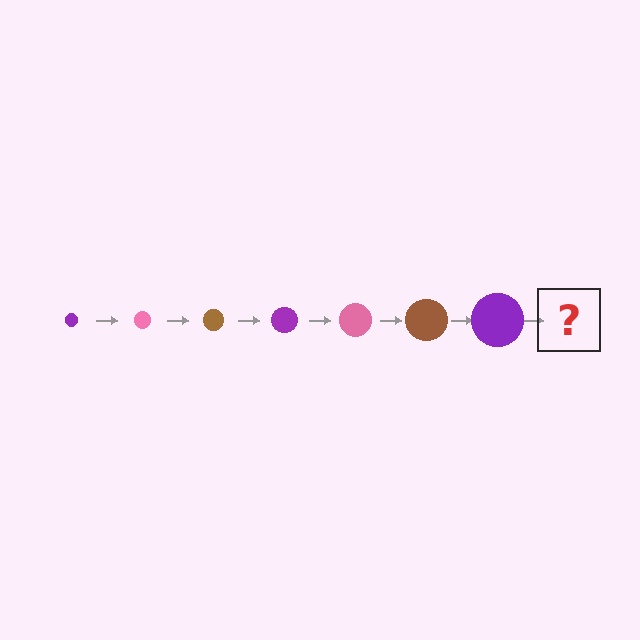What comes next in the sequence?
The next element should be a pink circle, larger than the previous one.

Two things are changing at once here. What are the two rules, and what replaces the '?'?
The two rules are that the circle grows larger each step and the color cycles through purple, pink, and brown. The '?' should be a pink circle, larger than the previous one.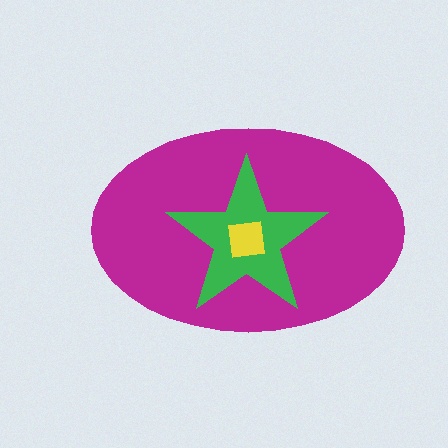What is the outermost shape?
The magenta ellipse.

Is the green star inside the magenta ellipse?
Yes.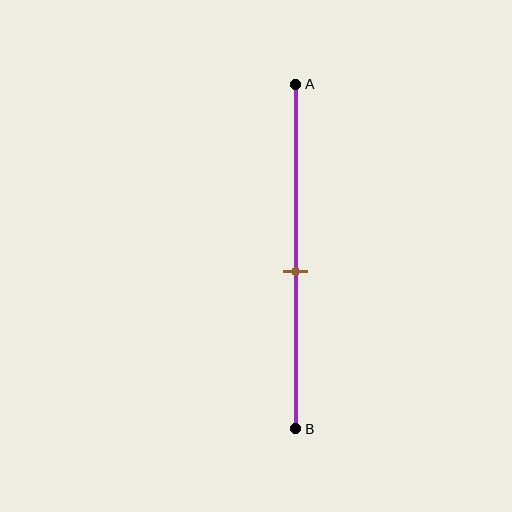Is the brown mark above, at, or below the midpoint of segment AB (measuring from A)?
The brown mark is below the midpoint of segment AB.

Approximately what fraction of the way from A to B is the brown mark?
The brown mark is approximately 55% of the way from A to B.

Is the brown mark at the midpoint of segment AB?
No, the mark is at about 55% from A, not at the 50% midpoint.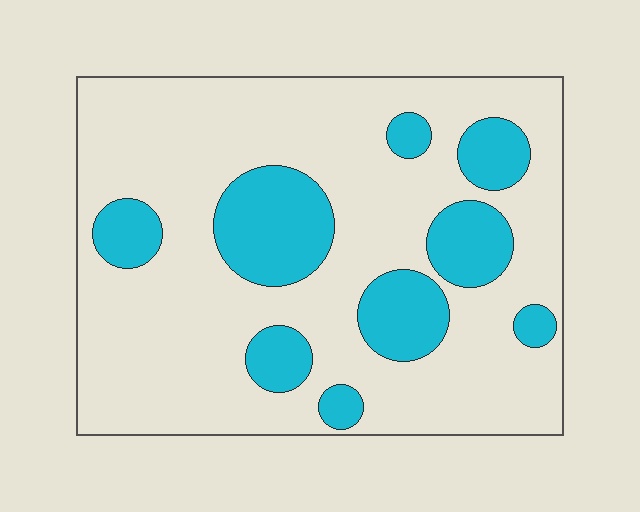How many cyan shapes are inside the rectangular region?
9.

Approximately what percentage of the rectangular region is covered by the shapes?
Approximately 25%.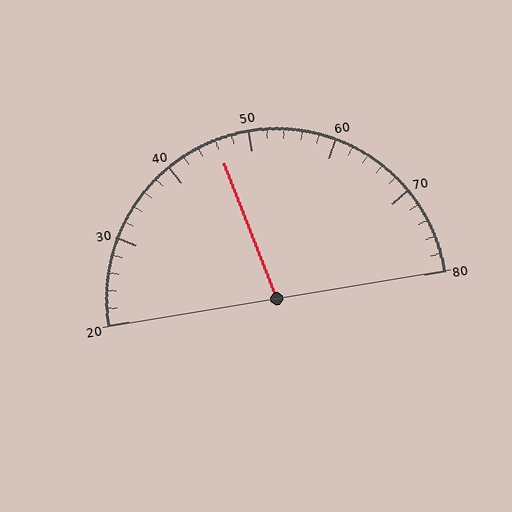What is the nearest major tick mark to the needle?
The nearest major tick mark is 50.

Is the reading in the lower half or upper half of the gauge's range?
The reading is in the lower half of the range (20 to 80).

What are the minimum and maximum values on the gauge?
The gauge ranges from 20 to 80.